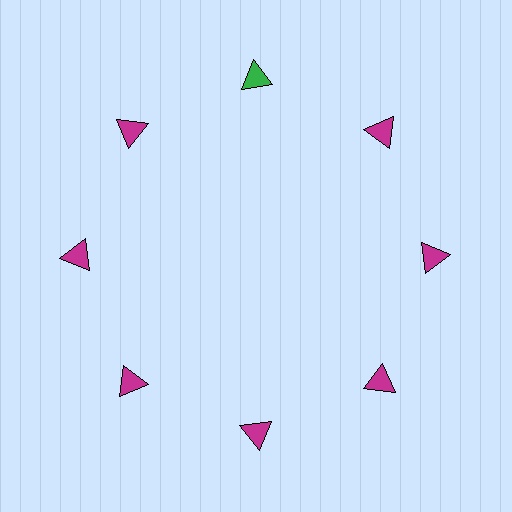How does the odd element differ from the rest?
It has a different color: green instead of magenta.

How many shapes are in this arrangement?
There are 8 shapes arranged in a ring pattern.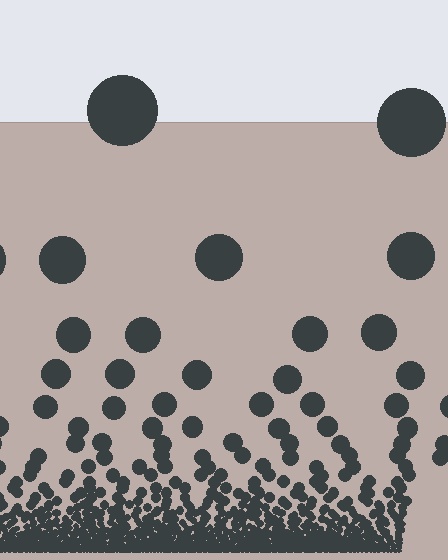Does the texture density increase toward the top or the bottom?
Density increases toward the bottom.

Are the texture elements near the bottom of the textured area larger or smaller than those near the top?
Smaller. The gradient is inverted — elements near the bottom are smaller and denser.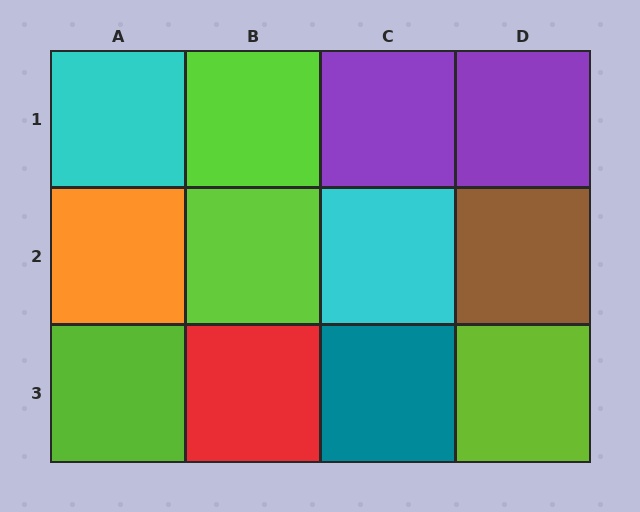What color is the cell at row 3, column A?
Lime.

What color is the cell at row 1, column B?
Lime.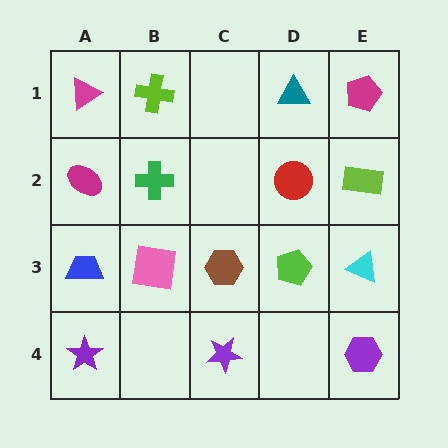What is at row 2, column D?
A red circle.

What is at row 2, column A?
A magenta ellipse.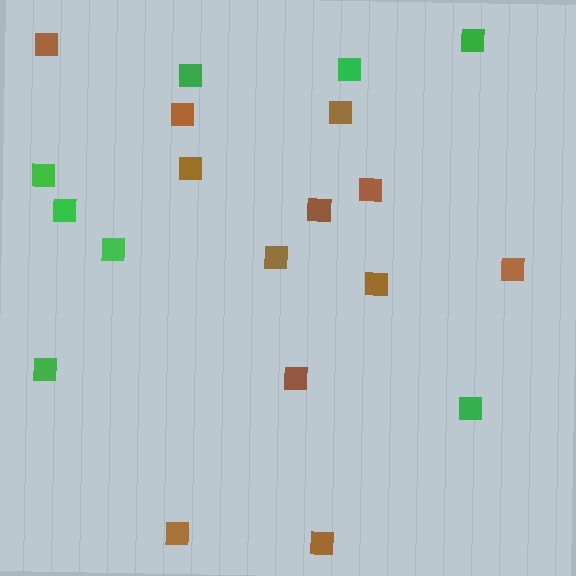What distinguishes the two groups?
There are 2 groups: one group of green squares (8) and one group of brown squares (12).